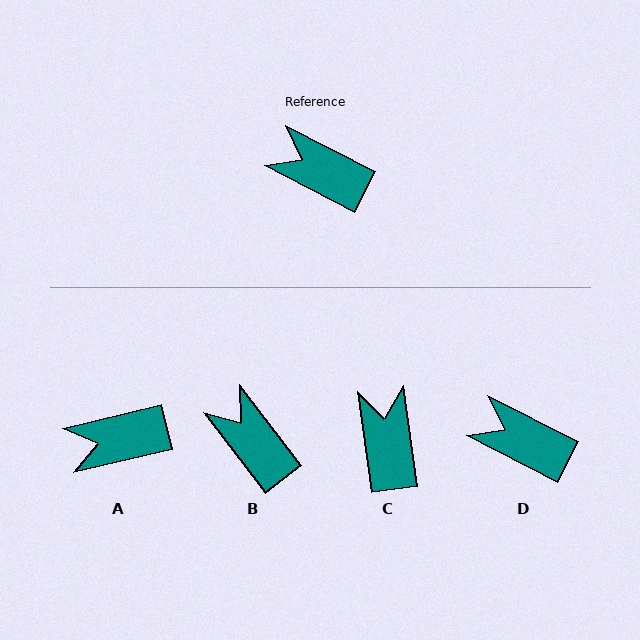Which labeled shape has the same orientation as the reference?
D.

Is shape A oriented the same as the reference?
No, it is off by about 41 degrees.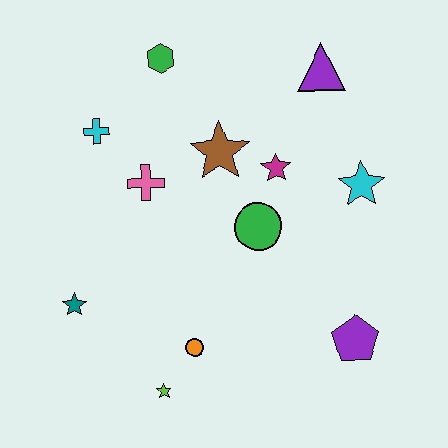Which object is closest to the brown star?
The magenta star is closest to the brown star.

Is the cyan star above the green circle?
Yes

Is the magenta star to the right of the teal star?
Yes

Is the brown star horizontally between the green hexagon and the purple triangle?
Yes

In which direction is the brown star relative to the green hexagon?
The brown star is below the green hexagon.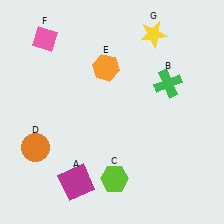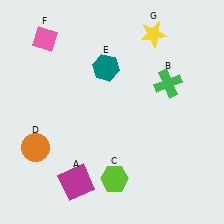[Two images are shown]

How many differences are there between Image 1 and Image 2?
There is 1 difference between the two images.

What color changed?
The hexagon (E) changed from orange in Image 1 to teal in Image 2.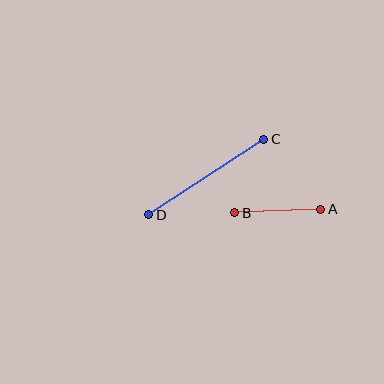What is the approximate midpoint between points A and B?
The midpoint is at approximately (278, 211) pixels.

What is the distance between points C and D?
The distance is approximately 137 pixels.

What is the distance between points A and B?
The distance is approximately 86 pixels.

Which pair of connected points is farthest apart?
Points C and D are farthest apart.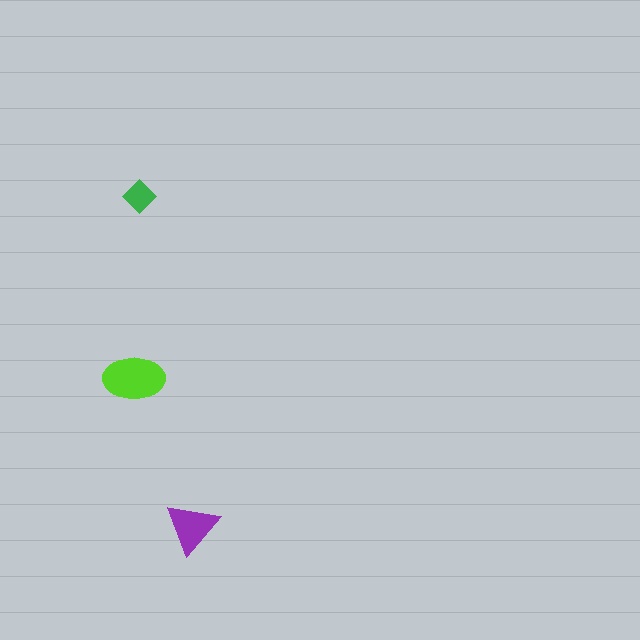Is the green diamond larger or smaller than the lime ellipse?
Smaller.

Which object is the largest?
The lime ellipse.